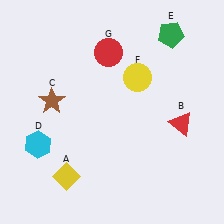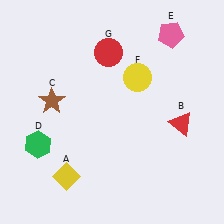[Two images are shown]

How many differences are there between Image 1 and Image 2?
There are 2 differences between the two images.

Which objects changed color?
D changed from cyan to green. E changed from green to pink.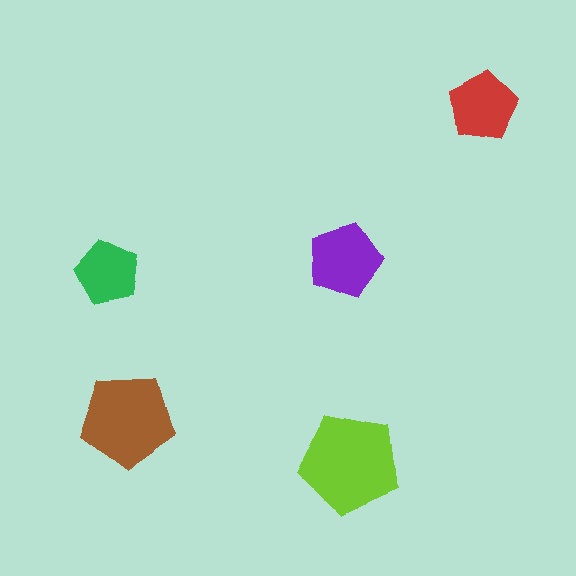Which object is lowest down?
The lime pentagon is bottommost.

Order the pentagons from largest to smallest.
the lime one, the brown one, the purple one, the red one, the green one.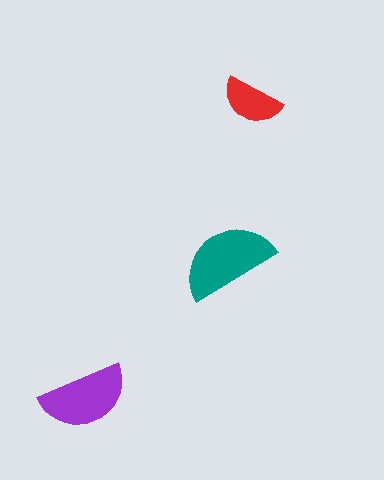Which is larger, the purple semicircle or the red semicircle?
The purple one.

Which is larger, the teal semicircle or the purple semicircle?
The teal one.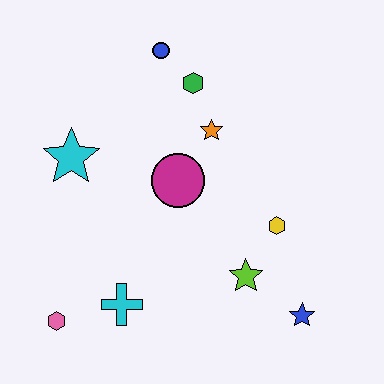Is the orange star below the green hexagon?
Yes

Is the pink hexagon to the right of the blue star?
No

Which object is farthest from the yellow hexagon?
The pink hexagon is farthest from the yellow hexagon.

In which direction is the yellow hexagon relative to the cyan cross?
The yellow hexagon is to the right of the cyan cross.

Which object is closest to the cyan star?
The magenta circle is closest to the cyan star.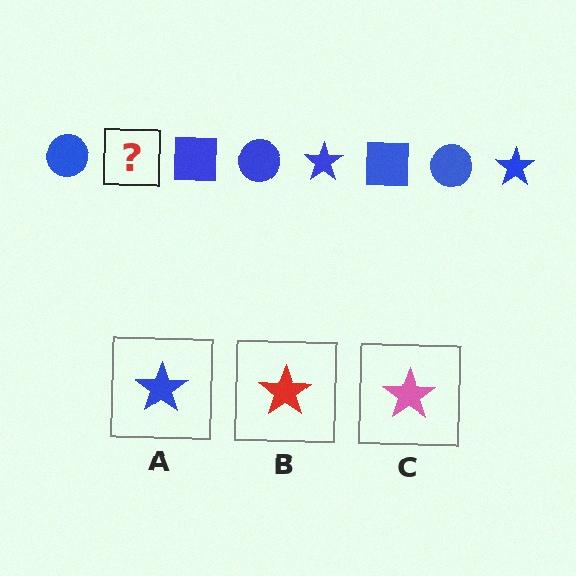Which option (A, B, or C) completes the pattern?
A.